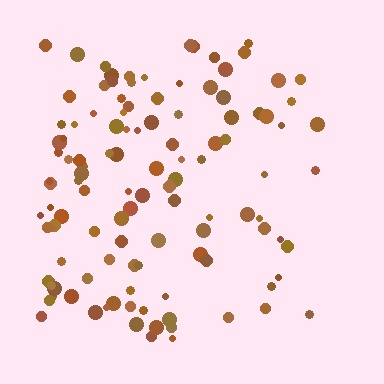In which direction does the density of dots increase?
From right to left, with the left side densest.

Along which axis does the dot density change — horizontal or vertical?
Horizontal.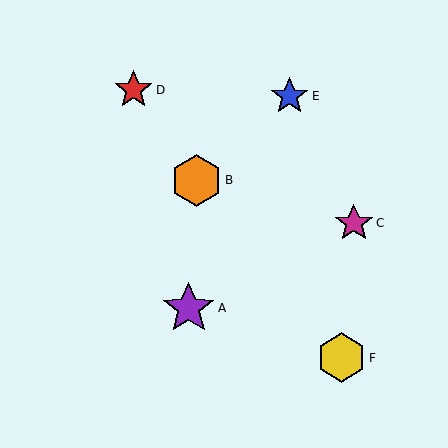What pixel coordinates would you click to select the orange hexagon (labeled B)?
Click at (196, 180) to select the orange hexagon B.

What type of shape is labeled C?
Shape C is a magenta star.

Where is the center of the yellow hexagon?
The center of the yellow hexagon is at (341, 358).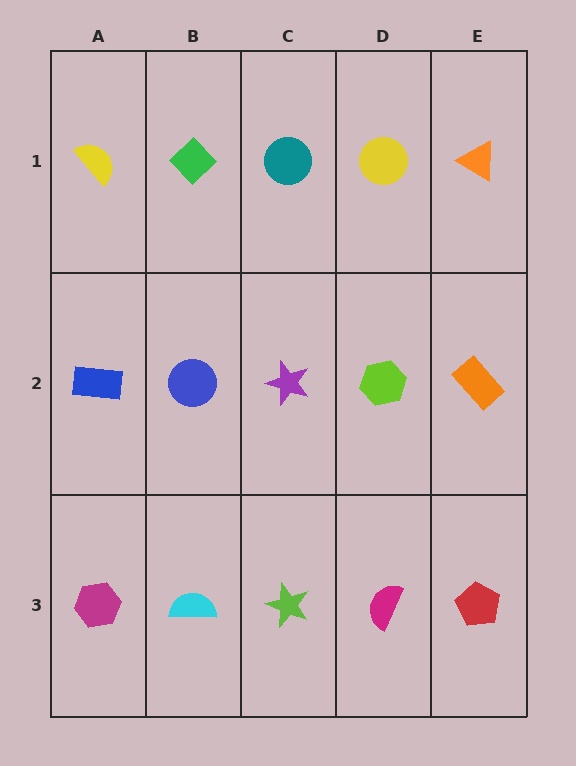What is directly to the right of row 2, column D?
An orange rectangle.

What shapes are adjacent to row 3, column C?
A purple star (row 2, column C), a cyan semicircle (row 3, column B), a magenta semicircle (row 3, column D).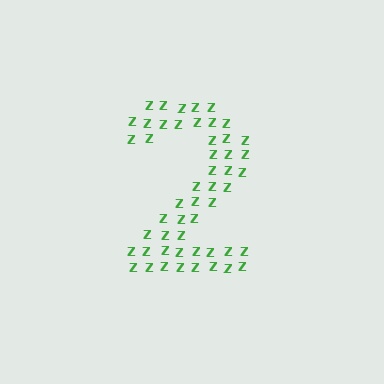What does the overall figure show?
The overall figure shows the digit 2.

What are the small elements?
The small elements are letter Z's.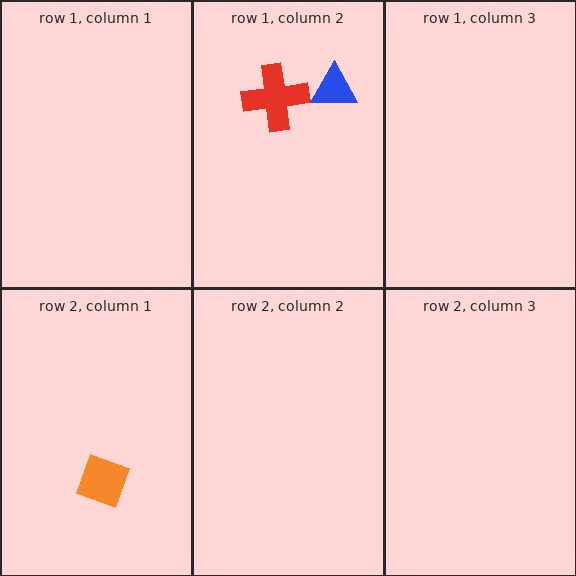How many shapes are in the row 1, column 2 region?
2.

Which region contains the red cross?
The row 1, column 2 region.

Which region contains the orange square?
The row 2, column 1 region.